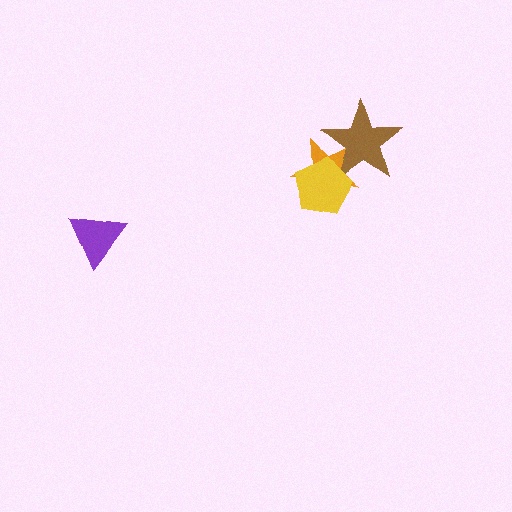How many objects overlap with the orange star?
2 objects overlap with the orange star.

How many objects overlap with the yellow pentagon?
2 objects overlap with the yellow pentagon.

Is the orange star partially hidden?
Yes, it is partially covered by another shape.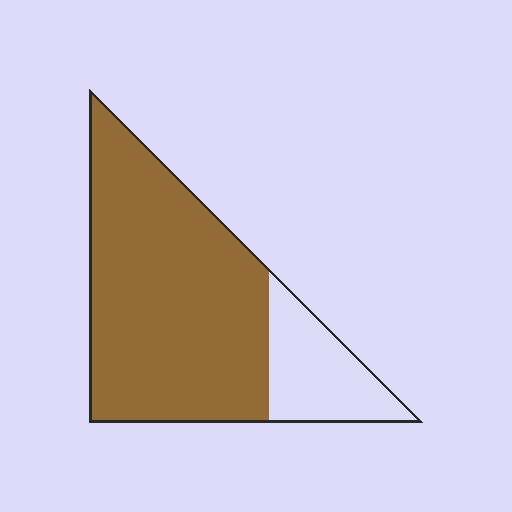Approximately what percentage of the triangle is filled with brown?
Approximately 80%.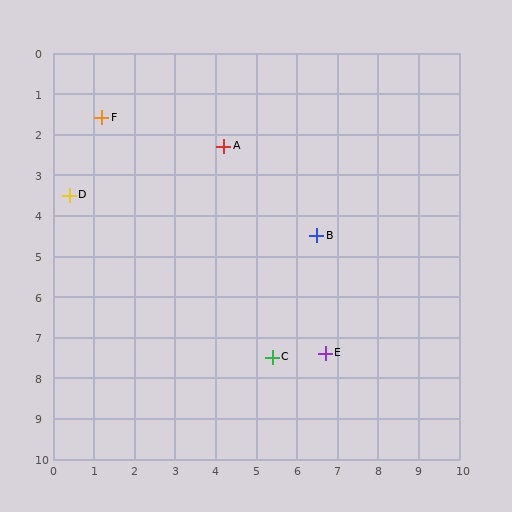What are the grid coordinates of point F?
Point F is at approximately (1.2, 1.6).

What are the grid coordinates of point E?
Point E is at approximately (6.7, 7.4).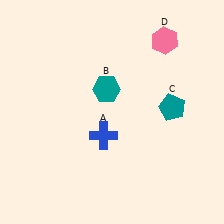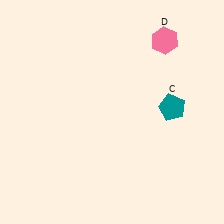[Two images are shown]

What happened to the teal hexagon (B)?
The teal hexagon (B) was removed in Image 2. It was in the top-left area of Image 1.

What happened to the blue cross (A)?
The blue cross (A) was removed in Image 2. It was in the bottom-left area of Image 1.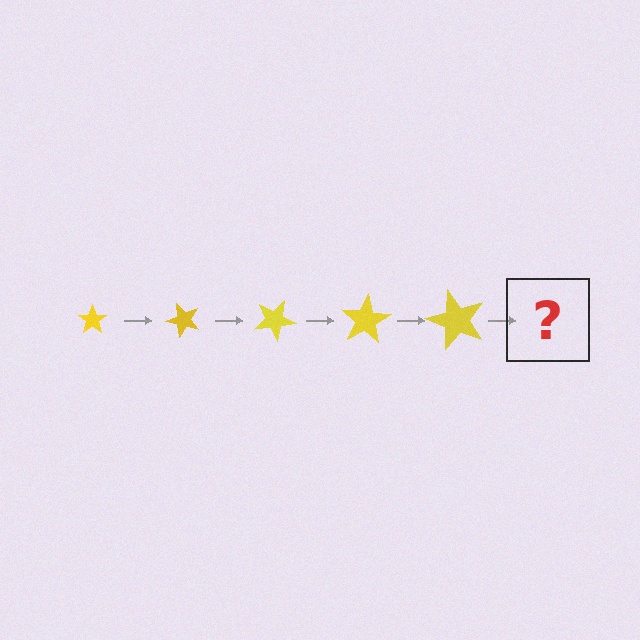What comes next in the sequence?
The next element should be a star, larger than the previous one and rotated 250 degrees from the start.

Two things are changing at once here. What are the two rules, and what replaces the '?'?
The two rules are that the star grows larger each step and it rotates 50 degrees each step. The '?' should be a star, larger than the previous one and rotated 250 degrees from the start.